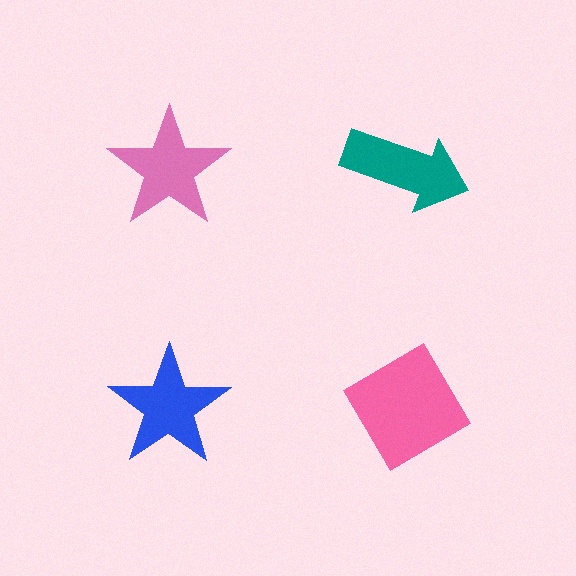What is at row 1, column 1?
A pink star.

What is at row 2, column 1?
A blue star.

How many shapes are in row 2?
2 shapes.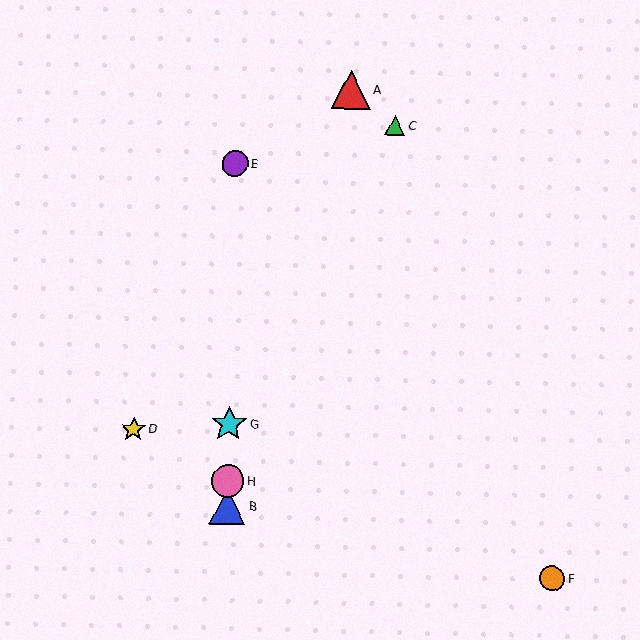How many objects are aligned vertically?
4 objects (B, E, G, H) are aligned vertically.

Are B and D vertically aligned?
No, B is at x≈227 and D is at x≈134.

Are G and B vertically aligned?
Yes, both are at x≈229.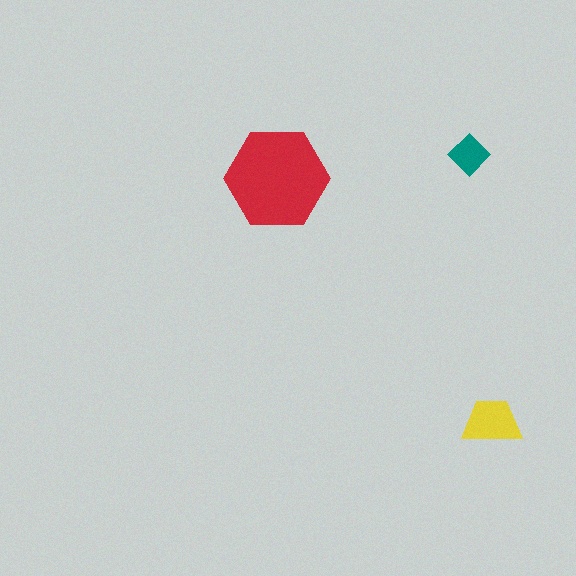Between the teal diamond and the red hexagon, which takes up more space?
The red hexagon.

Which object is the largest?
The red hexagon.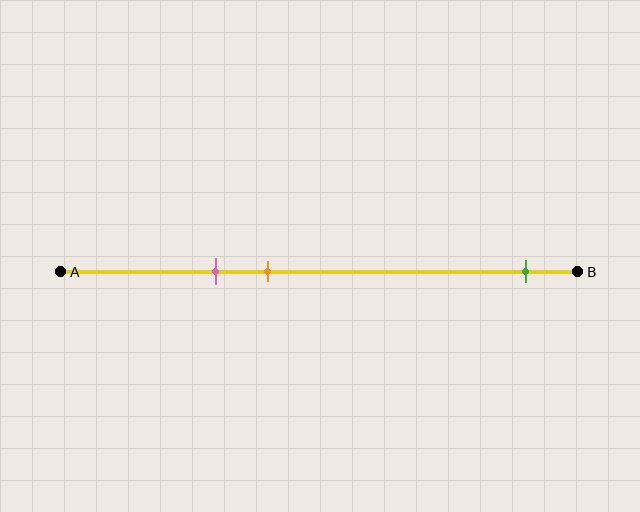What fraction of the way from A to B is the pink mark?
The pink mark is approximately 30% (0.3) of the way from A to B.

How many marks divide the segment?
There are 3 marks dividing the segment.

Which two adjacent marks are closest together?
The pink and orange marks are the closest adjacent pair.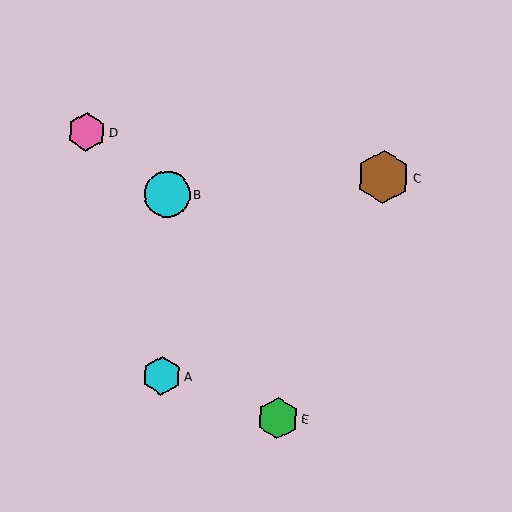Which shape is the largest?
The brown hexagon (labeled C) is the largest.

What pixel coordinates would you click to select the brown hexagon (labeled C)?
Click at (384, 177) to select the brown hexagon C.